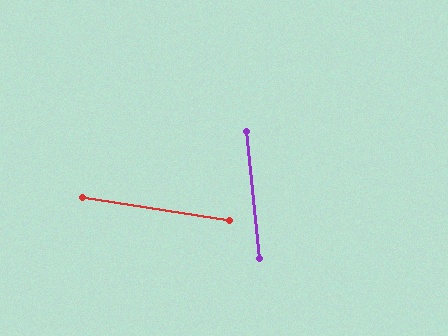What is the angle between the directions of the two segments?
Approximately 75 degrees.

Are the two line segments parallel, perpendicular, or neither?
Neither parallel nor perpendicular — they differ by about 75°.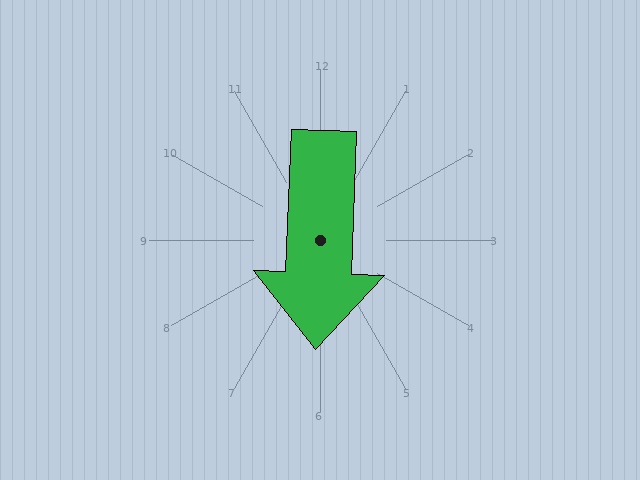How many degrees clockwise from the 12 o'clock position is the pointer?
Approximately 182 degrees.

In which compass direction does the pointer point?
South.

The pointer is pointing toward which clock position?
Roughly 6 o'clock.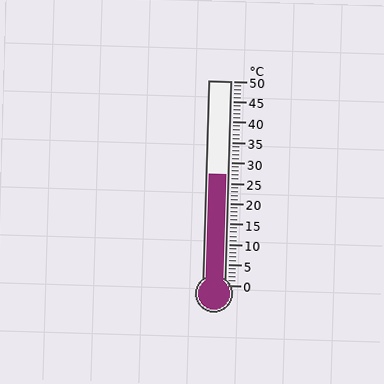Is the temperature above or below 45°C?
The temperature is below 45°C.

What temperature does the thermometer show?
The thermometer shows approximately 27°C.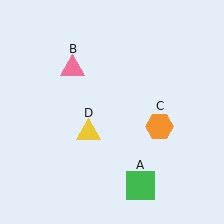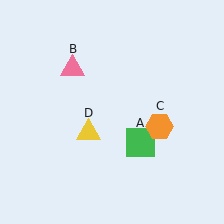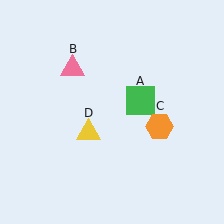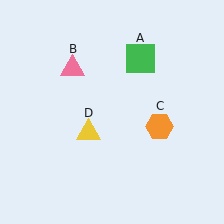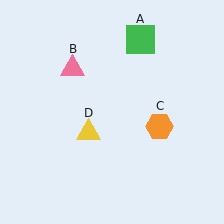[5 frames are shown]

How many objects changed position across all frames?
1 object changed position: green square (object A).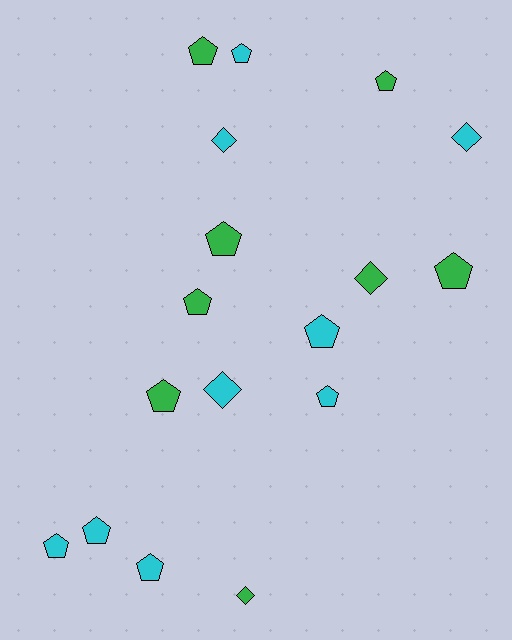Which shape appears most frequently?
Pentagon, with 12 objects.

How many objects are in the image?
There are 17 objects.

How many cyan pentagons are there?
There are 6 cyan pentagons.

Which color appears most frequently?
Cyan, with 9 objects.